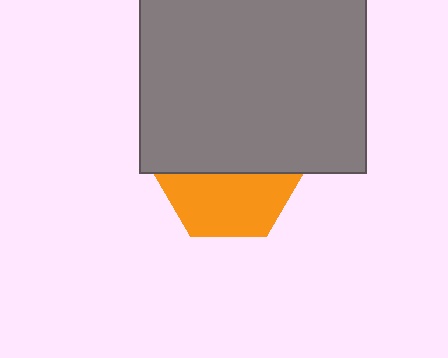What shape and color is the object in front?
The object in front is a gray rectangle.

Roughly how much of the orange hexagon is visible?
About half of it is visible (roughly 47%).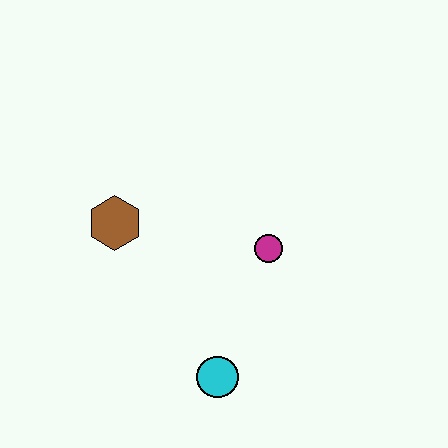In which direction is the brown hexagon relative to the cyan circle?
The brown hexagon is above the cyan circle.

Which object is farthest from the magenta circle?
The brown hexagon is farthest from the magenta circle.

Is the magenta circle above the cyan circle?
Yes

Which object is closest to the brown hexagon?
The magenta circle is closest to the brown hexagon.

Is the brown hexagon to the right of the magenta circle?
No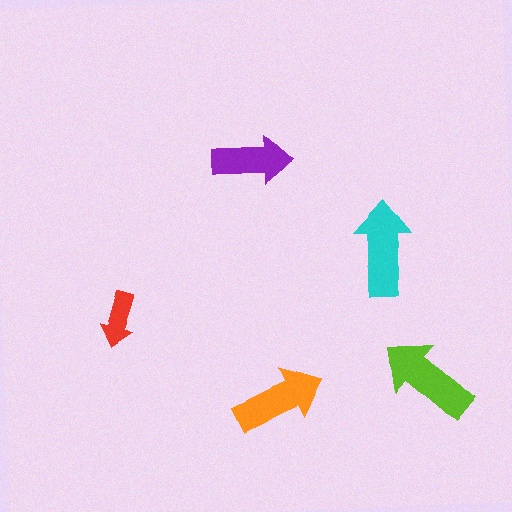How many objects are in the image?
There are 5 objects in the image.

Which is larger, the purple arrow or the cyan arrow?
The cyan one.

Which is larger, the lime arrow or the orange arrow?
The lime one.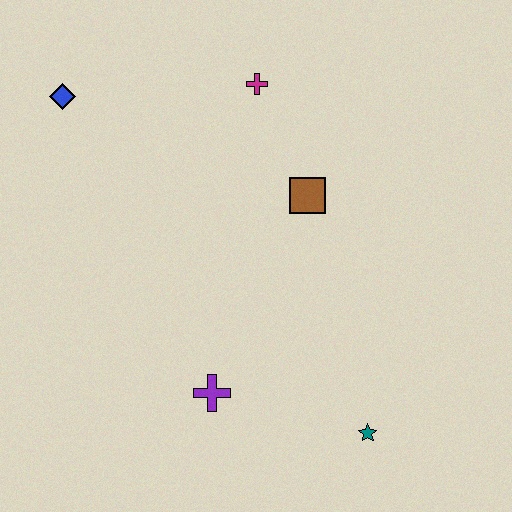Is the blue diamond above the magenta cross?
No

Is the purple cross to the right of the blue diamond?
Yes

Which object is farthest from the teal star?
The blue diamond is farthest from the teal star.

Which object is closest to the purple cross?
The teal star is closest to the purple cross.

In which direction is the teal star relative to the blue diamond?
The teal star is below the blue diamond.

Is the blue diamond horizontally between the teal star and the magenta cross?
No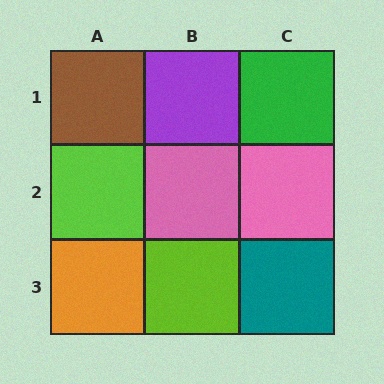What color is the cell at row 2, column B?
Pink.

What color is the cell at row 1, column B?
Purple.